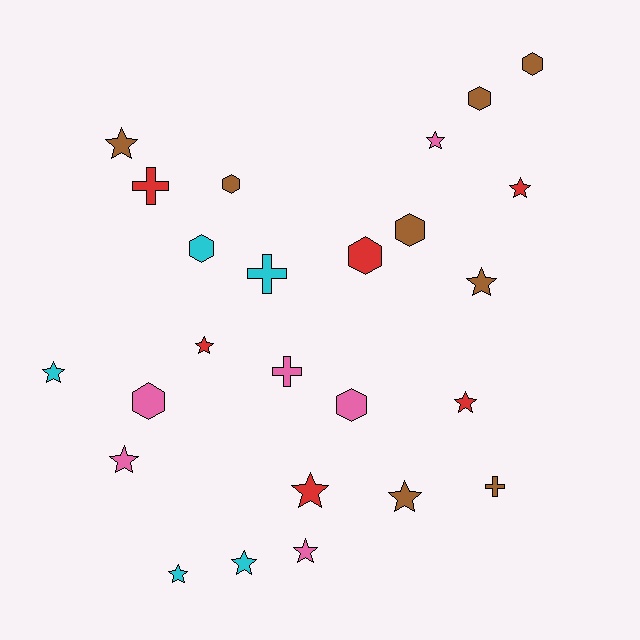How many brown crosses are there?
There is 1 brown cross.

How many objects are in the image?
There are 25 objects.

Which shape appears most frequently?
Star, with 13 objects.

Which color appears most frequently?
Brown, with 8 objects.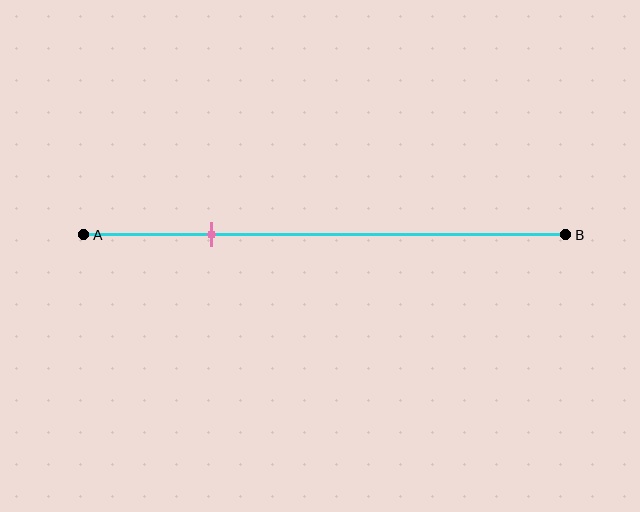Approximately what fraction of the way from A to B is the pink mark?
The pink mark is approximately 25% of the way from A to B.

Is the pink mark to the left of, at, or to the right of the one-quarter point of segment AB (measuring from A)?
The pink mark is approximately at the one-quarter point of segment AB.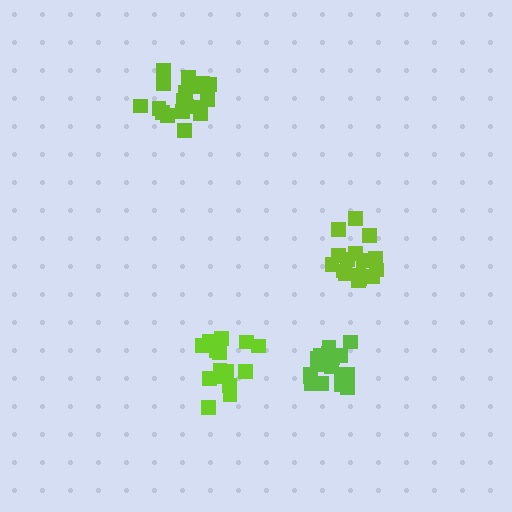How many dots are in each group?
Group 1: 21 dots, Group 2: 19 dots, Group 3: 16 dots, Group 4: 15 dots (71 total).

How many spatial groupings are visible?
There are 4 spatial groupings.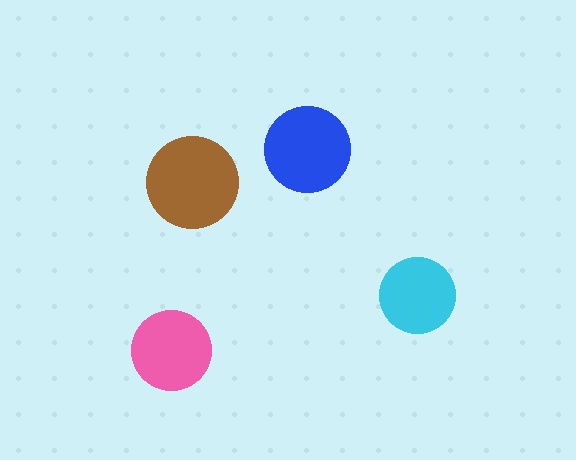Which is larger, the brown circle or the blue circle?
The brown one.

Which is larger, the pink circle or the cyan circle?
The pink one.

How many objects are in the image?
There are 4 objects in the image.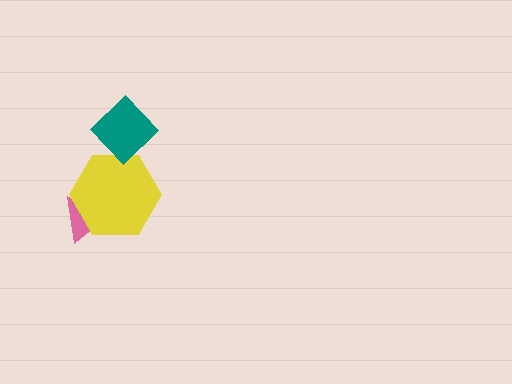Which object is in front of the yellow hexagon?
The teal diamond is in front of the yellow hexagon.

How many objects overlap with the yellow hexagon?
2 objects overlap with the yellow hexagon.